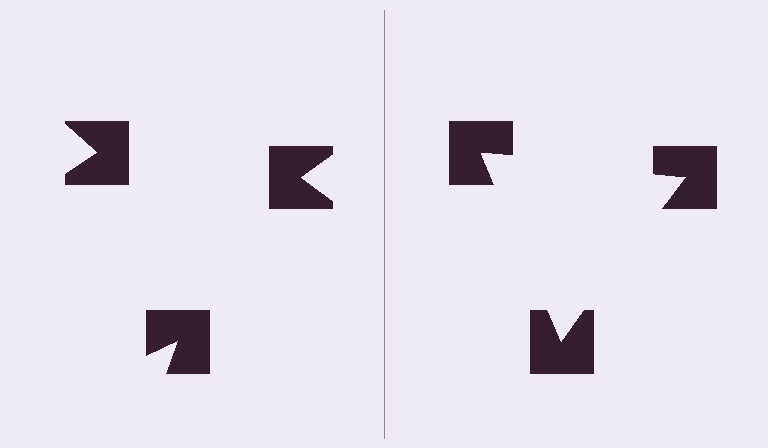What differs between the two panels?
The notched squares are positioned identically on both sides; only the wedge orientations differ. On the right they align to a triangle; on the left they are misaligned.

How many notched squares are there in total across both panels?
6 — 3 on each side.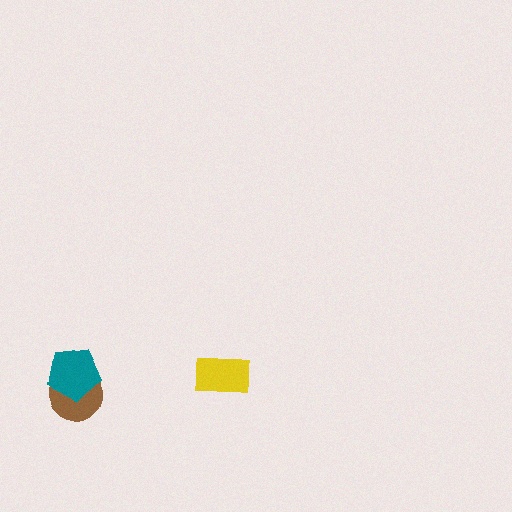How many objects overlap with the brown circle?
1 object overlaps with the brown circle.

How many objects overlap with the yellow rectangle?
0 objects overlap with the yellow rectangle.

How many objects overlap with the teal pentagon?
1 object overlaps with the teal pentagon.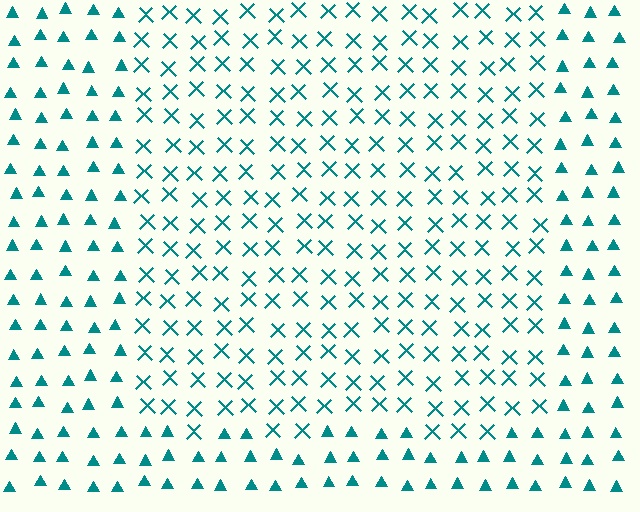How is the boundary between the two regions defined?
The boundary is defined by a change in element shape: X marks inside vs. triangles outside. All elements share the same color and spacing.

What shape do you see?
I see a rectangle.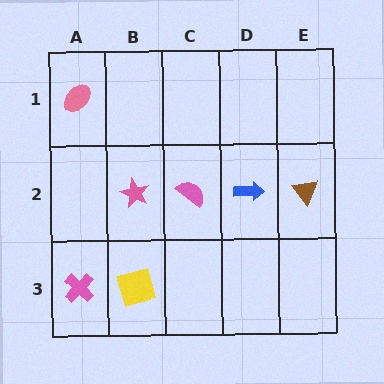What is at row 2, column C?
A pink semicircle.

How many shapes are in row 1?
1 shape.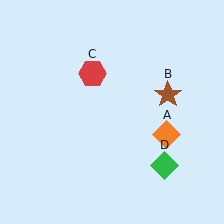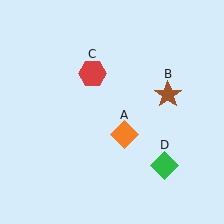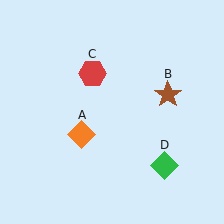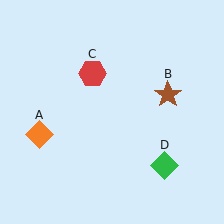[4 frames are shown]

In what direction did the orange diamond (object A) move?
The orange diamond (object A) moved left.